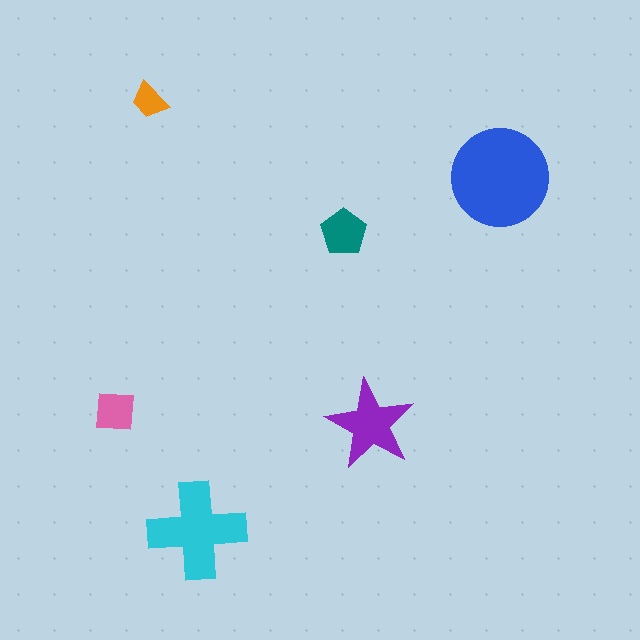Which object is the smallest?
The orange trapezoid.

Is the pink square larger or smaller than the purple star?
Smaller.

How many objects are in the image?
There are 6 objects in the image.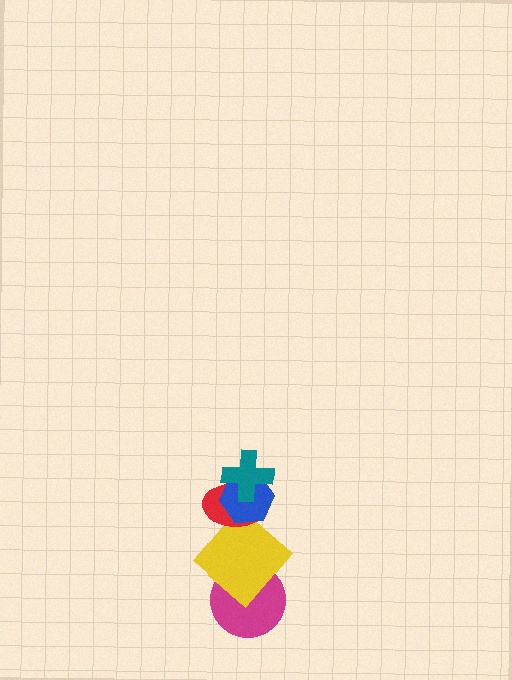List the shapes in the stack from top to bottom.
From top to bottom: the teal cross, the blue hexagon, the red ellipse, the yellow diamond, the magenta circle.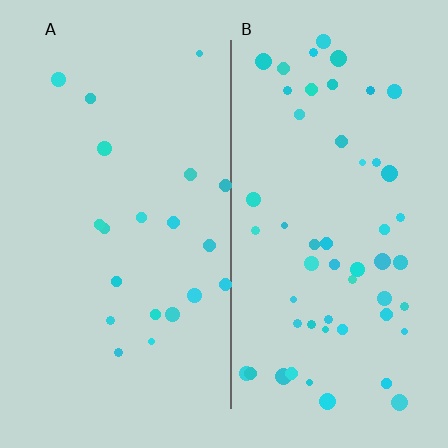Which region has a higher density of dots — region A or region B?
B (the right).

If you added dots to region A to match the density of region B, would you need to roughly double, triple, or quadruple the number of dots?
Approximately triple.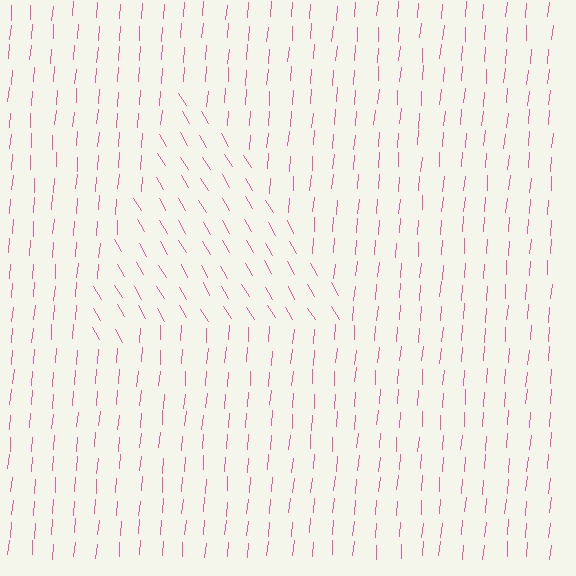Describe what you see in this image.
The image is filled with small pink line segments. A triangle region in the image has lines oriented differently from the surrounding lines, creating a visible texture boundary.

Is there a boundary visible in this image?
Yes, there is a texture boundary formed by a change in line orientation.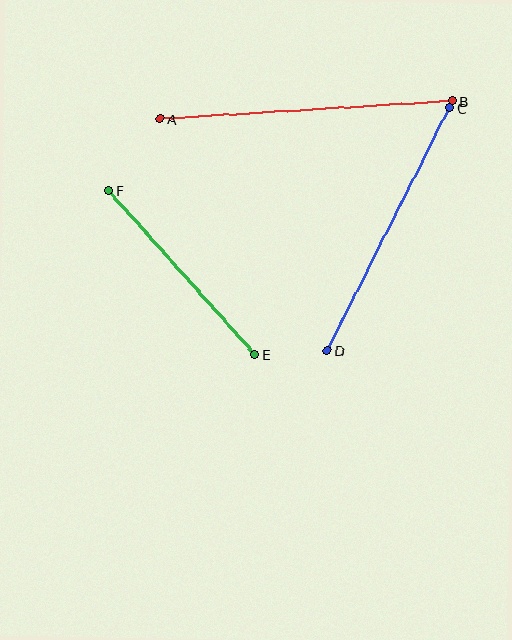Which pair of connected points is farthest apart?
Points A and B are farthest apart.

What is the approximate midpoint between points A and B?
The midpoint is at approximately (306, 110) pixels.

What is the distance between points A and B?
The distance is approximately 292 pixels.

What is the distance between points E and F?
The distance is approximately 220 pixels.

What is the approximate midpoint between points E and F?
The midpoint is at approximately (182, 273) pixels.